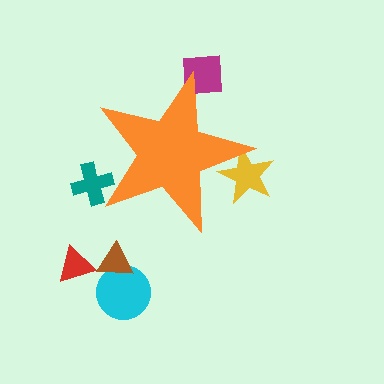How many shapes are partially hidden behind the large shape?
3 shapes are partially hidden.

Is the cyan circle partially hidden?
No, the cyan circle is fully visible.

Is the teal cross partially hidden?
Yes, the teal cross is partially hidden behind the orange star.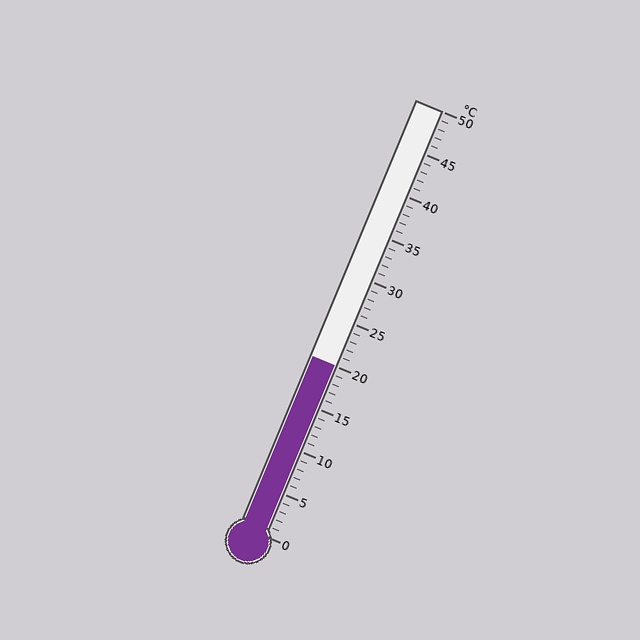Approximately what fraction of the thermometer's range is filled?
The thermometer is filled to approximately 40% of its range.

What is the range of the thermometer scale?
The thermometer scale ranges from 0°C to 50°C.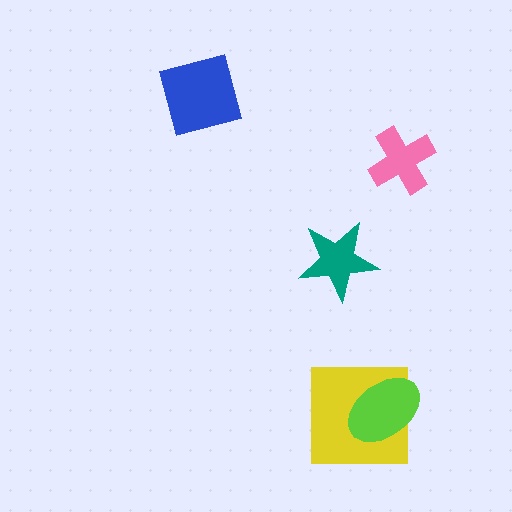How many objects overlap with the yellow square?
1 object overlaps with the yellow square.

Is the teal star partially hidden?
No, no other shape covers it.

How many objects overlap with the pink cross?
0 objects overlap with the pink cross.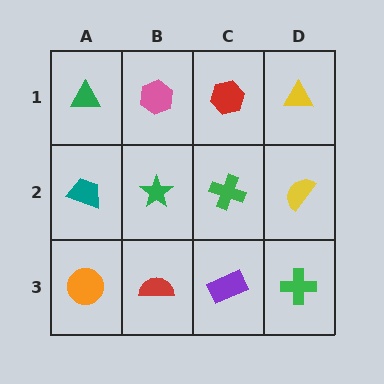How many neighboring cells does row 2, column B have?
4.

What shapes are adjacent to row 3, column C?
A green cross (row 2, column C), a red semicircle (row 3, column B), a green cross (row 3, column D).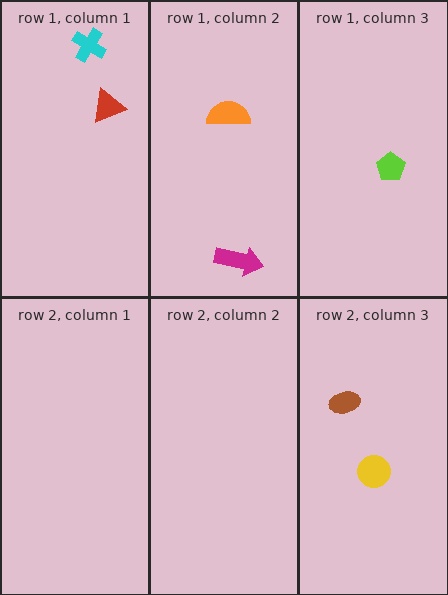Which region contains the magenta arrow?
The row 1, column 2 region.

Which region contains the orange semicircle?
The row 1, column 2 region.